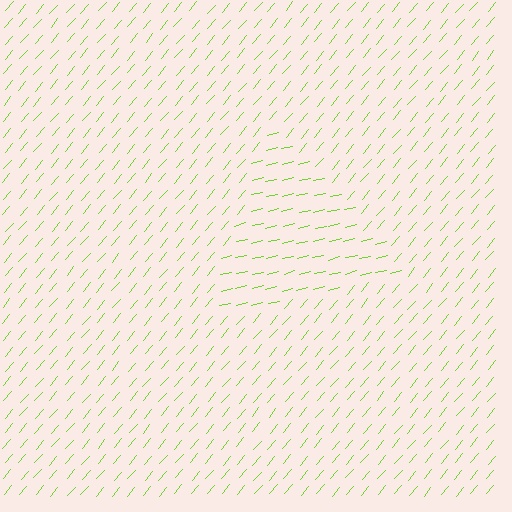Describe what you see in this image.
The image is filled with small lime line segments. A triangle region in the image has lines oriented differently from the surrounding lines, creating a visible texture boundary.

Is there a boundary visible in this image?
Yes, there is a texture boundary formed by a change in line orientation.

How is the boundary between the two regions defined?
The boundary is defined purely by a change in line orientation (approximately 36 degrees difference). All lines are the same color and thickness.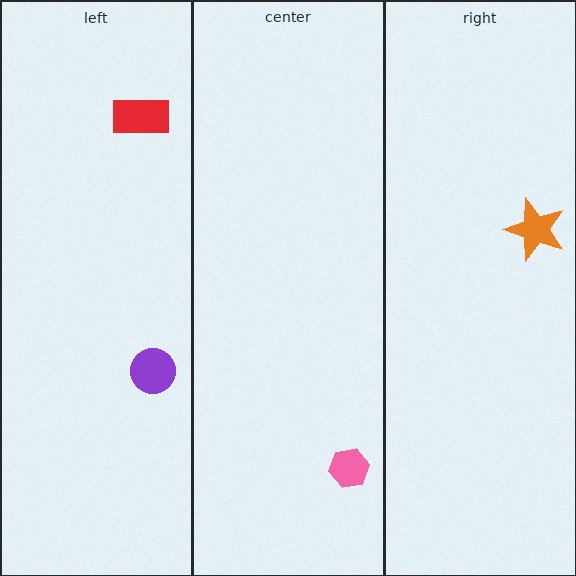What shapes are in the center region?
The pink hexagon.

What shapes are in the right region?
The orange star.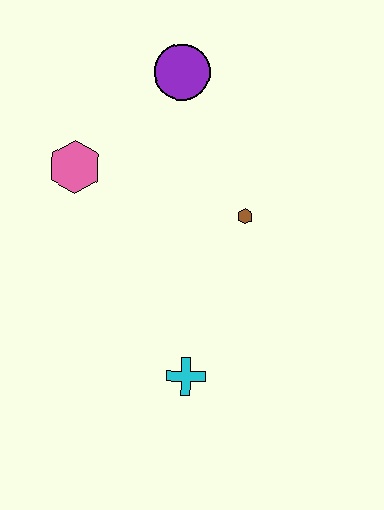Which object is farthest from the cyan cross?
The purple circle is farthest from the cyan cross.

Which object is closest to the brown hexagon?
The purple circle is closest to the brown hexagon.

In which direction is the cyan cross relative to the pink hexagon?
The cyan cross is below the pink hexagon.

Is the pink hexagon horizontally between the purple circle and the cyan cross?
No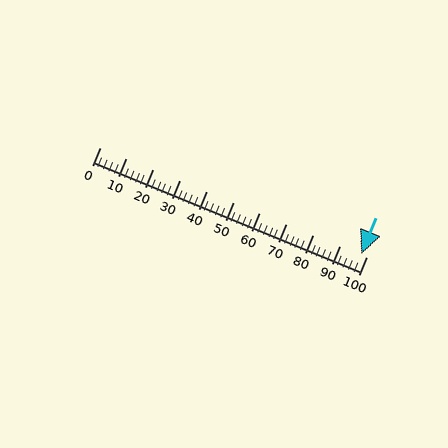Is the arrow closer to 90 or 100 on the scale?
The arrow is closer to 100.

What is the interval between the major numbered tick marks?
The major tick marks are spaced 10 units apart.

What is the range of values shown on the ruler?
The ruler shows values from 0 to 100.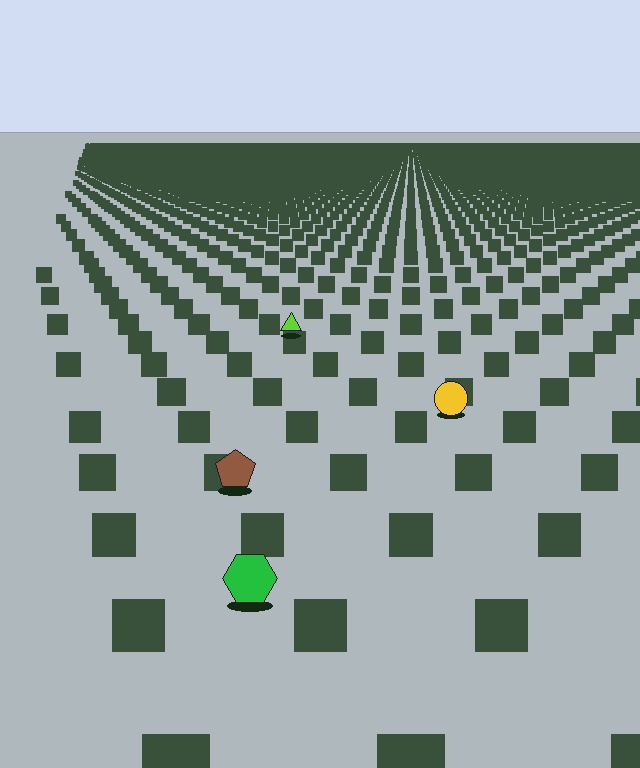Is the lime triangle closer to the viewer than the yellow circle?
No. The yellow circle is closer — you can tell from the texture gradient: the ground texture is coarser near it.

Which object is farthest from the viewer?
The lime triangle is farthest from the viewer. It appears smaller and the ground texture around it is denser.